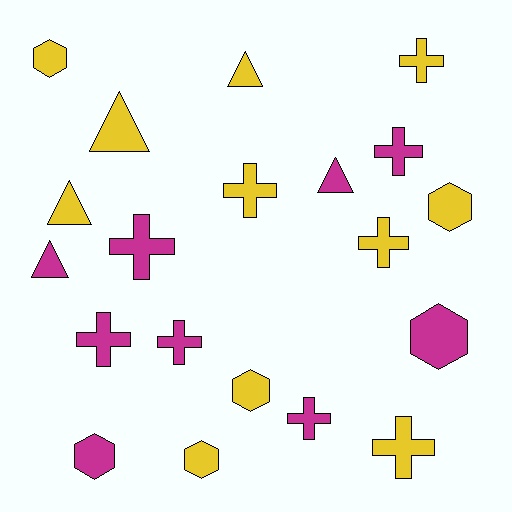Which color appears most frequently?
Yellow, with 11 objects.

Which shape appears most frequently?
Cross, with 9 objects.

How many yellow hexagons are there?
There are 4 yellow hexagons.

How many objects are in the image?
There are 20 objects.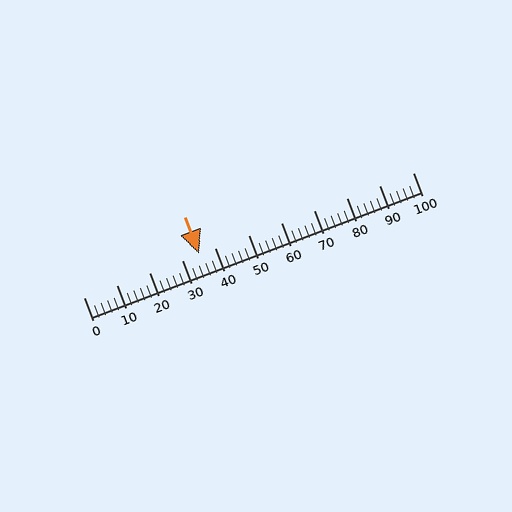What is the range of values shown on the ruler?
The ruler shows values from 0 to 100.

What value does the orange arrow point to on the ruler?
The orange arrow points to approximately 35.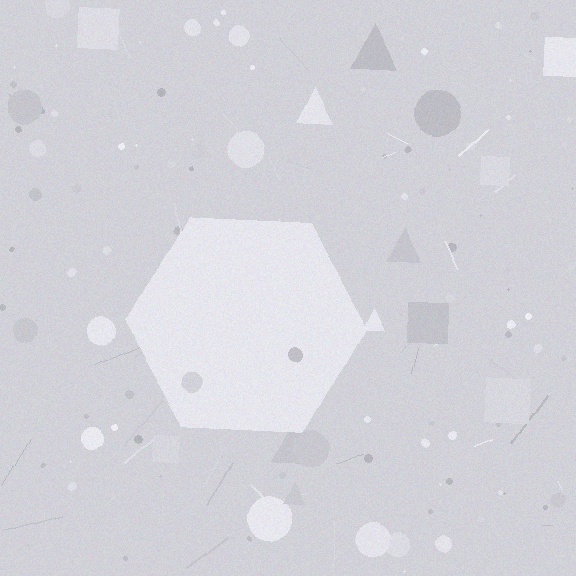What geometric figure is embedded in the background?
A hexagon is embedded in the background.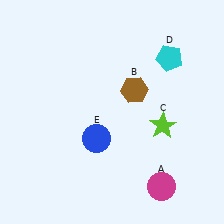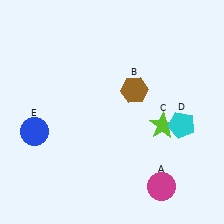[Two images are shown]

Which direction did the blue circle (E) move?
The blue circle (E) moved left.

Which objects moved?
The objects that moved are: the cyan pentagon (D), the blue circle (E).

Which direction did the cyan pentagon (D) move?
The cyan pentagon (D) moved down.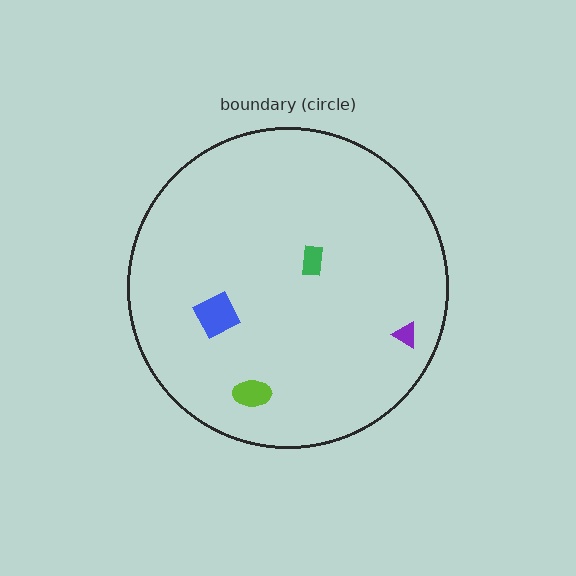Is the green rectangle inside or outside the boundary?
Inside.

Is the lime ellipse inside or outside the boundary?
Inside.